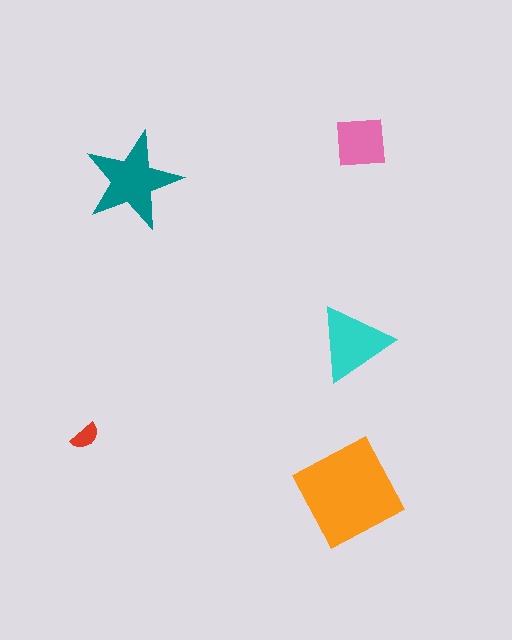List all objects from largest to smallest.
The orange square, the teal star, the cyan triangle, the pink square, the red semicircle.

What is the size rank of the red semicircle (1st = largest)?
5th.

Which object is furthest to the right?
The pink square is rightmost.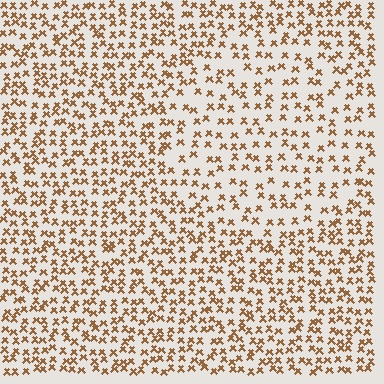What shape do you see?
I see a circle.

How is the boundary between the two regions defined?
The boundary is defined by a change in element density (approximately 1.6x ratio). All elements are the same color, size, and shape.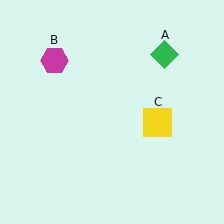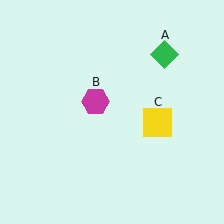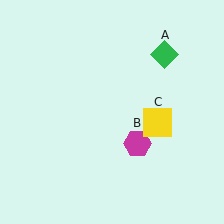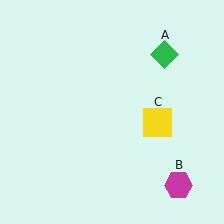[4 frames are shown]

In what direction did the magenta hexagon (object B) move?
The magenta hexagon (object B) moved down and to the right.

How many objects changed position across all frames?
1 object changed position: magenta hexagon (object B).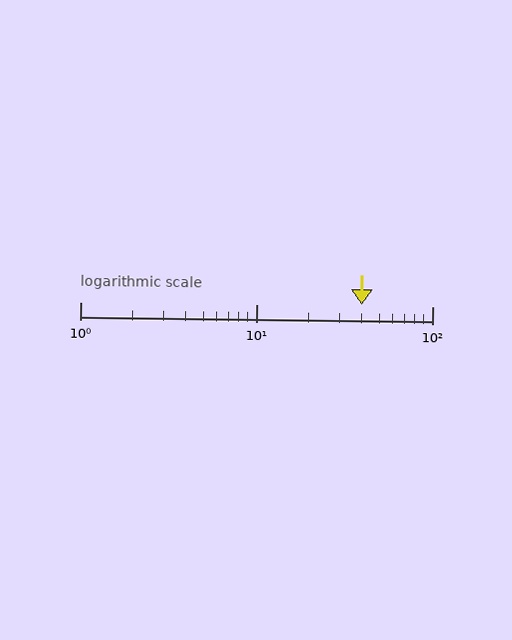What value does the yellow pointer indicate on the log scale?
The pointer indicates approximately 40.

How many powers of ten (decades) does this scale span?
The scale spans 2 decades, from 1 to 100.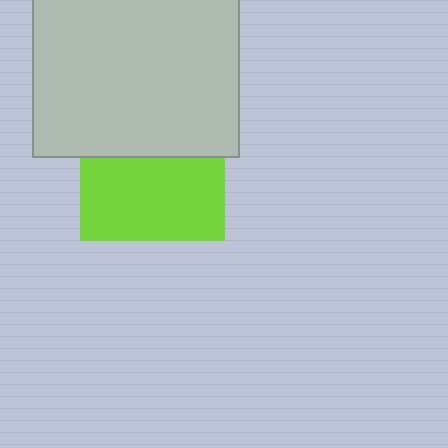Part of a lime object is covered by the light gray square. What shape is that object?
It is a square.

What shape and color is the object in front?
The object in front is a light gray square.